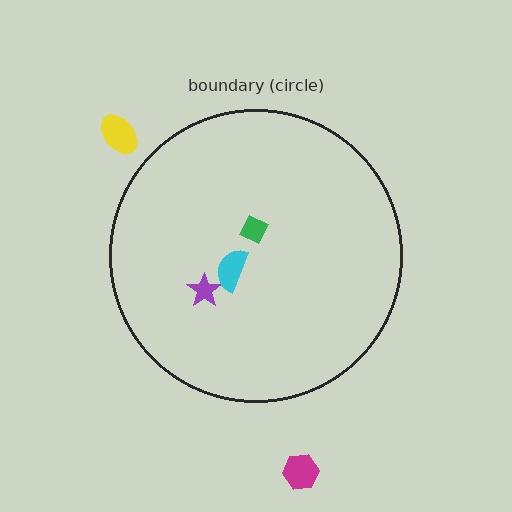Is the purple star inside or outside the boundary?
Inside.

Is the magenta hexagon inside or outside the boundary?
Outside.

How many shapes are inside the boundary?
3 inside, 2 outside.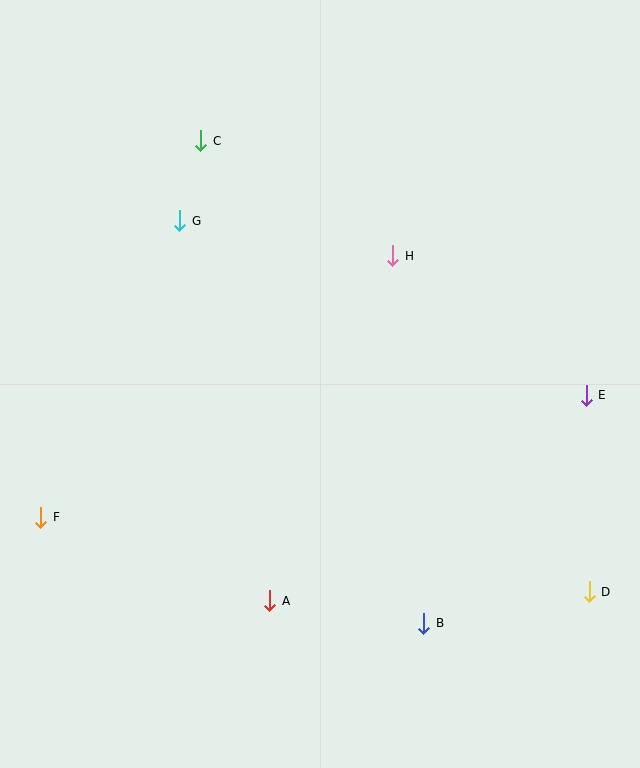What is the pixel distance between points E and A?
The distance between E and A is 377 pixels.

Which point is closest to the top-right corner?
Point H is closest to the top-right corner.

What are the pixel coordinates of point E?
Point E is at (586, 395).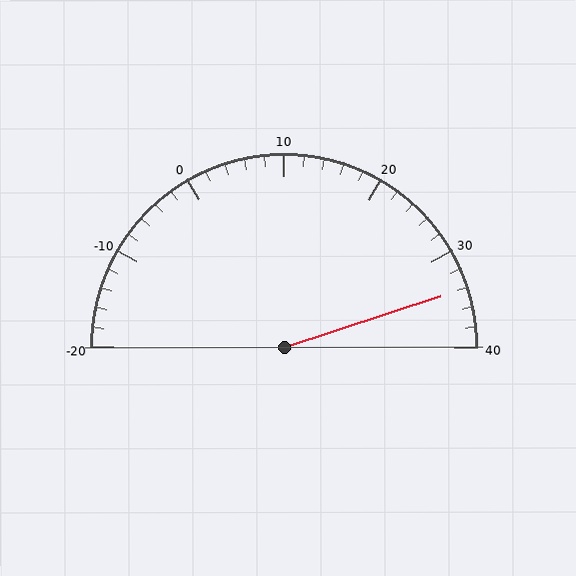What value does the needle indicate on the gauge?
The needle indicates approximately 34.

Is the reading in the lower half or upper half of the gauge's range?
The reading is in the upper half of the range (-20 to 40).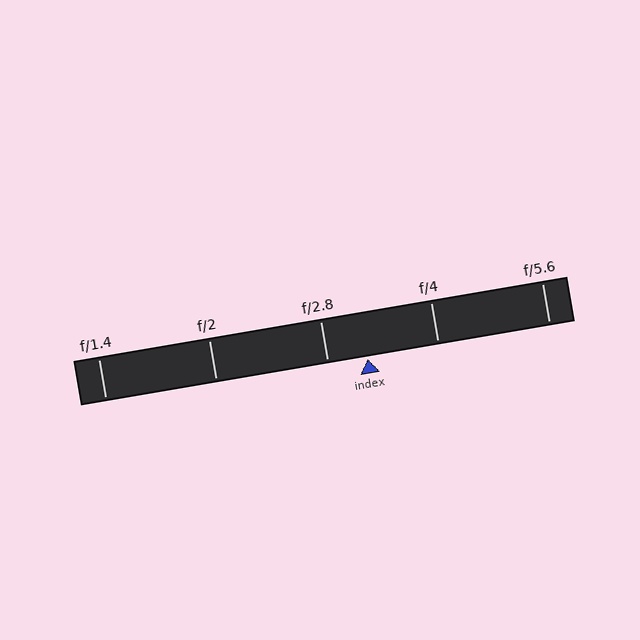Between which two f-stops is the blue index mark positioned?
The index mark is between f/2.8 and f/4.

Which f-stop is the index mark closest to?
The index mark is closest to f/2.8.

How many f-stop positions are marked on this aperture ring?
There are 5 f-stop positions marked.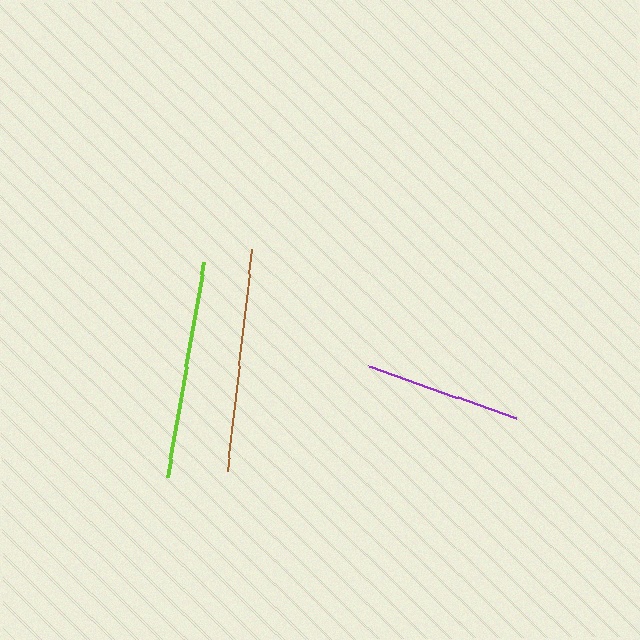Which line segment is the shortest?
The purple line is the shortest at approximately 156 pixels.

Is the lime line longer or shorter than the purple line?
The lime line is longer than the purple line.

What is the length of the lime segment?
The lime segment is approximately 218 pixels long.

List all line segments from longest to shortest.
From longest to shortest: brown, lime, purple.